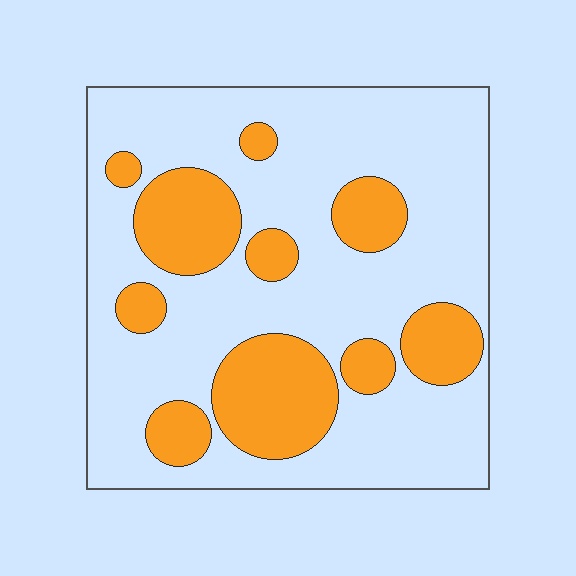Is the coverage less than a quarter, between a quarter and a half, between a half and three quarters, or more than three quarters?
Between a quarter and a half.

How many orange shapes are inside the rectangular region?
10.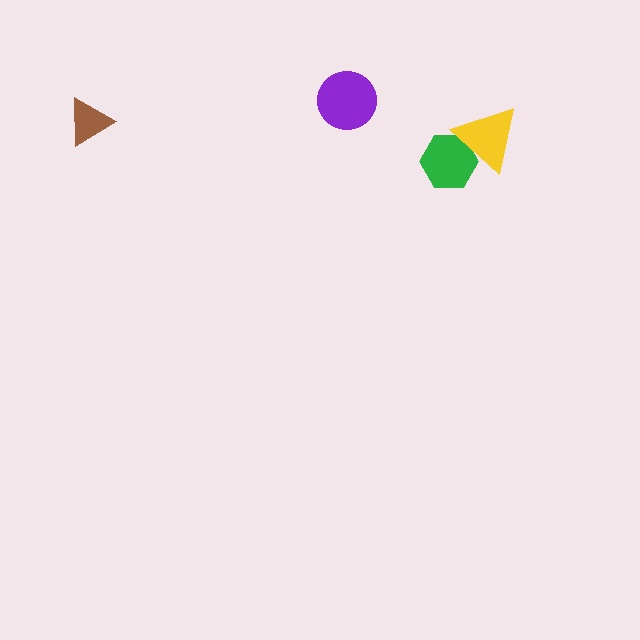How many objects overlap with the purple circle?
0 objects overlap with the purple circle.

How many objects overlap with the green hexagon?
1 object overlaps with the green hexagon.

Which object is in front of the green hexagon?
The yellow triangle is in front of the green hexagon.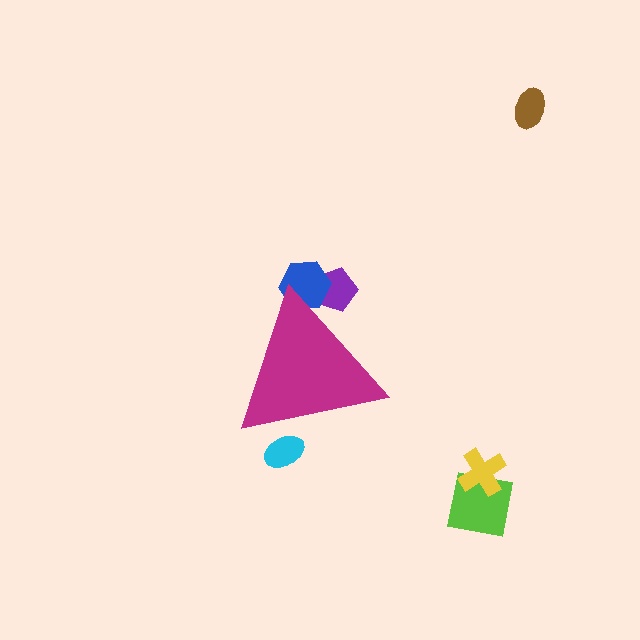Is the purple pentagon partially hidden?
Yes, the purple pentagon is partially hidden behind the magenta triangle.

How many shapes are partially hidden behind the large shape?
3 shapes are partially hidden.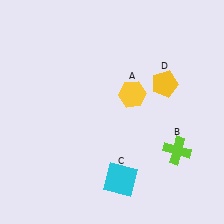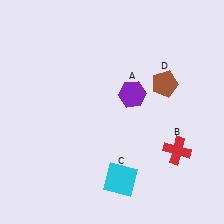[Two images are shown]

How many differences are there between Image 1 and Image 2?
There are 3 differences between the two images.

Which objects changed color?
A changed from yellow to purple. B changed from lime to red. D changed from yellow to brown.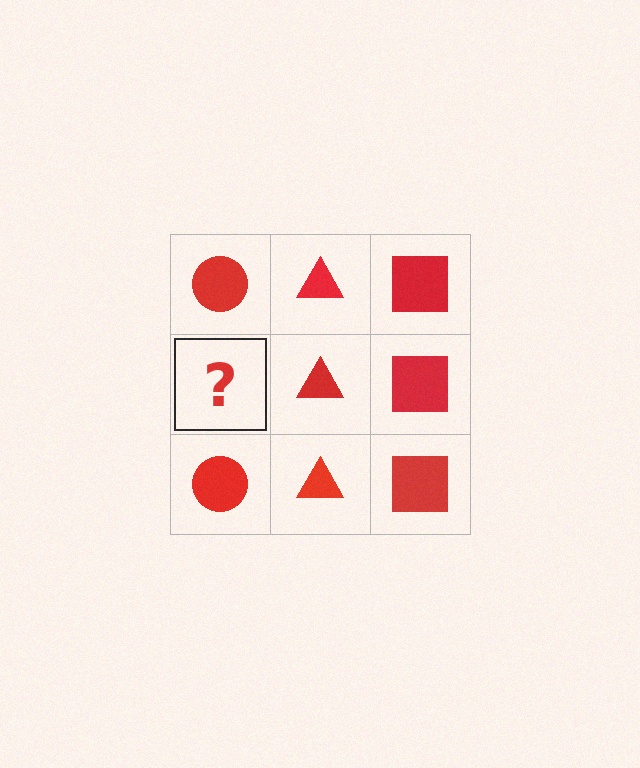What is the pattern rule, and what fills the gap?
The rule is that each column has a consistent shape. The gap should be filled with a red circle.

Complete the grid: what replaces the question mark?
The question mark should be replaced with a red circle.